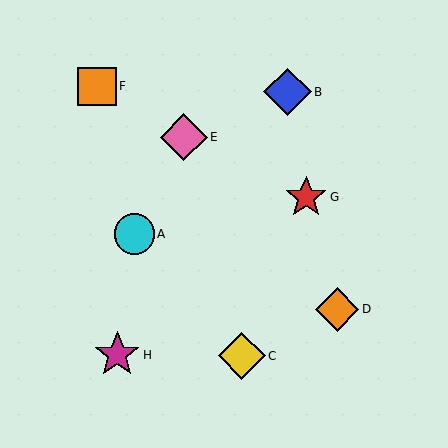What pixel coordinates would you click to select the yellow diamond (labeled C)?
Click at (242, 356) to select the yellow diamond C.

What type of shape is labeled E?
Shape E is a pink diamond.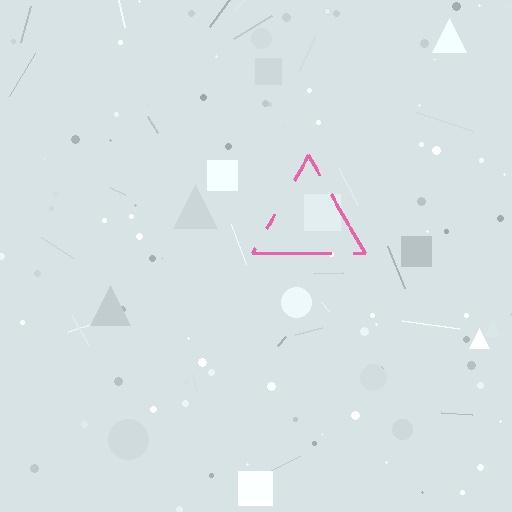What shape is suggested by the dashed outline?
The dashed outline suggests a triangle.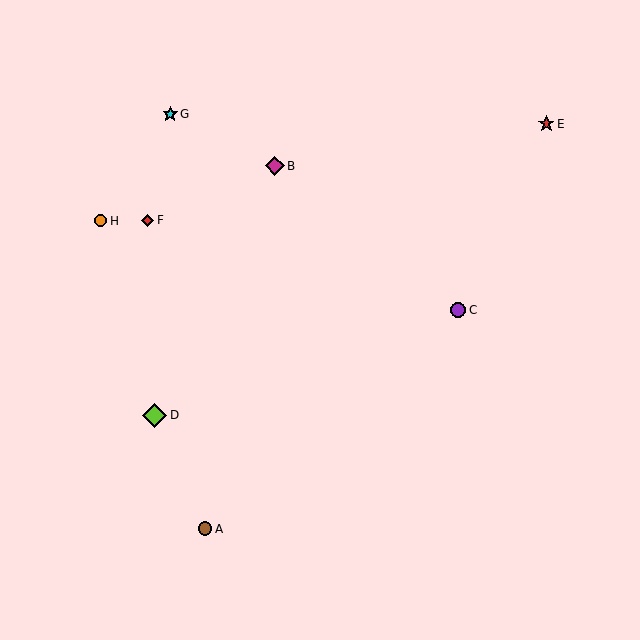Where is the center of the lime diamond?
The center of the lime diamond is at (155, 415).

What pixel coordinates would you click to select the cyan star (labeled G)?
Click at (170, 114) to select the cyan star G.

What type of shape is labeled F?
Shape F is a red diamond.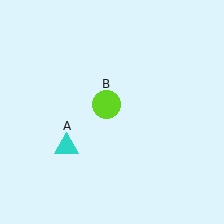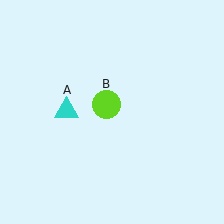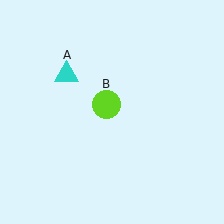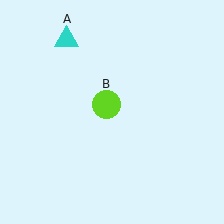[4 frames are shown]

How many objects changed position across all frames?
1 object changed position: cyan triangle (object A).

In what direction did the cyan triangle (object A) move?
The cyan triangle (object A) moved up.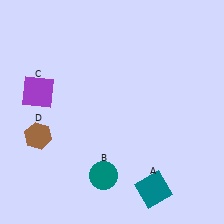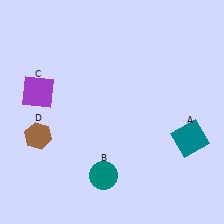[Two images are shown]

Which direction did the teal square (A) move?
The teal square (A) moved up.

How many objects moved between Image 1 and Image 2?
1 object moved between the two images.